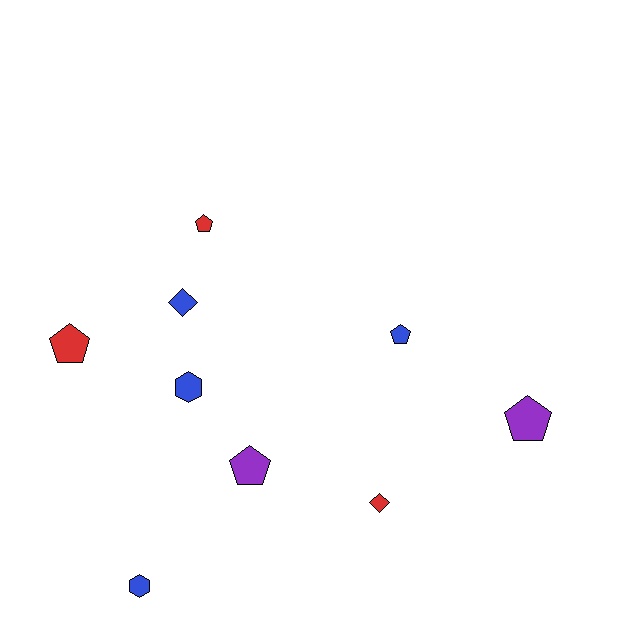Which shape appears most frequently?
Pentagon, with 5 objects.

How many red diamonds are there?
There is 1 red diamond.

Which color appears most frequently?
Blue, with 4 objects.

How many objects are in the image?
There are 9 objects.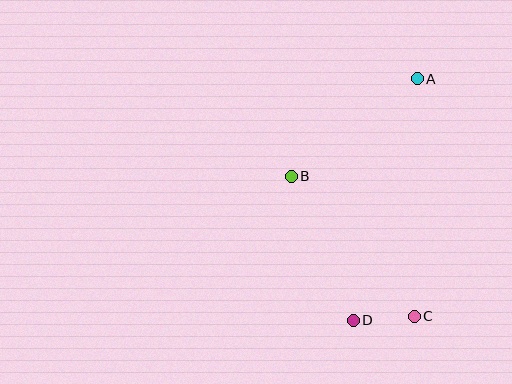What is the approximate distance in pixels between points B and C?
The distance between B and C is approximately 187 pixels.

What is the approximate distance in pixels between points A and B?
The distance between A and B is approximately 159 pixels.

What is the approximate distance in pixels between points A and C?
The distance between A and C is approximately 237 pixels.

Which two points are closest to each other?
Points C and D are closest to each other.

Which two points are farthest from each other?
Points A and D are farthest from each other.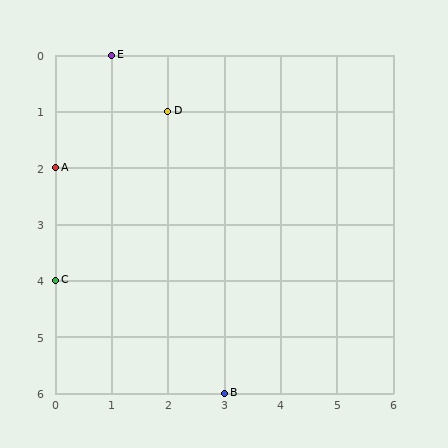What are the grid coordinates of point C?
Point C is at grid coordinates (0, 4).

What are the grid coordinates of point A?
Point A is at grid coordinates (0, 2).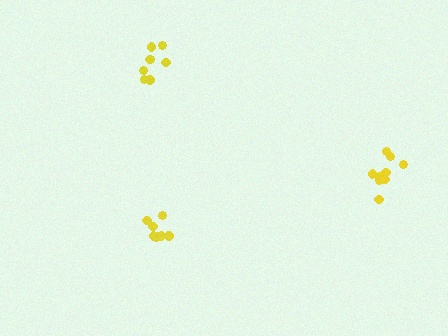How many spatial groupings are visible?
There are 3 spatial groupings.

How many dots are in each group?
Group 1: 9 dots, Group 2: 8 dots, Group 3: 8 dots (25 total).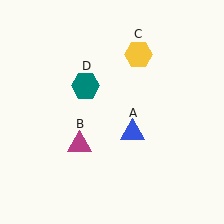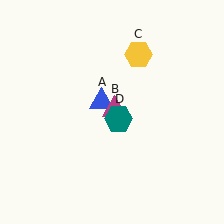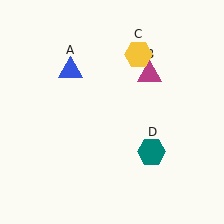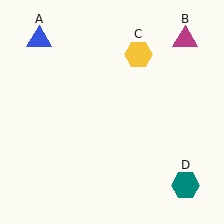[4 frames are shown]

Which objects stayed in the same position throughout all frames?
Yellow hexagon (object C) remained stationary.